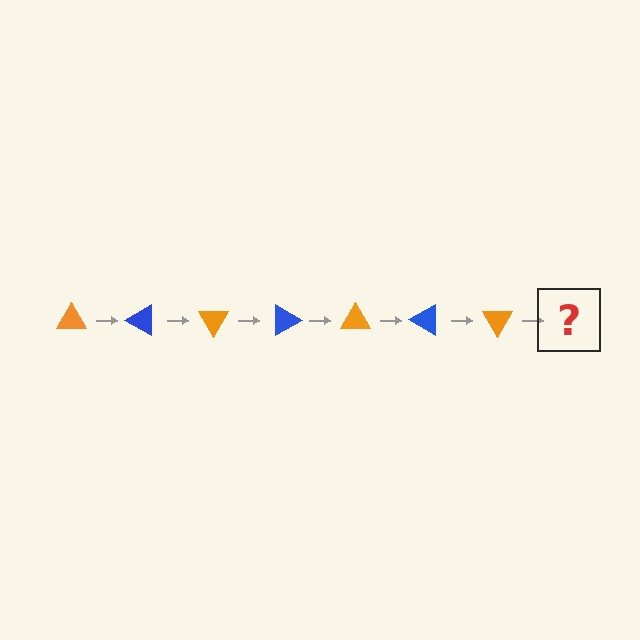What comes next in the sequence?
The next element should be a blue triangle, rotated 210 degrees from the start.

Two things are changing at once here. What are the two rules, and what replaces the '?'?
The two rules are that it rotates 30 degrees each step and the color cycles through orange and blue. The '?' should be a blue triangle, rotated 210 degrees from the start.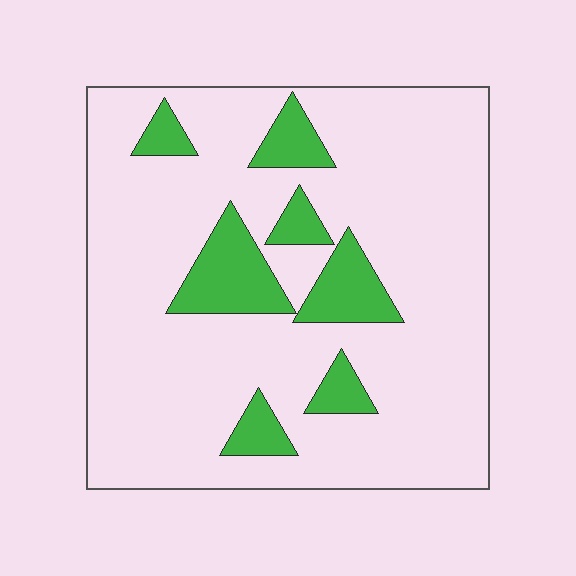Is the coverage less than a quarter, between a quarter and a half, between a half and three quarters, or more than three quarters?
Less than a quarter.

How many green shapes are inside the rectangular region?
7.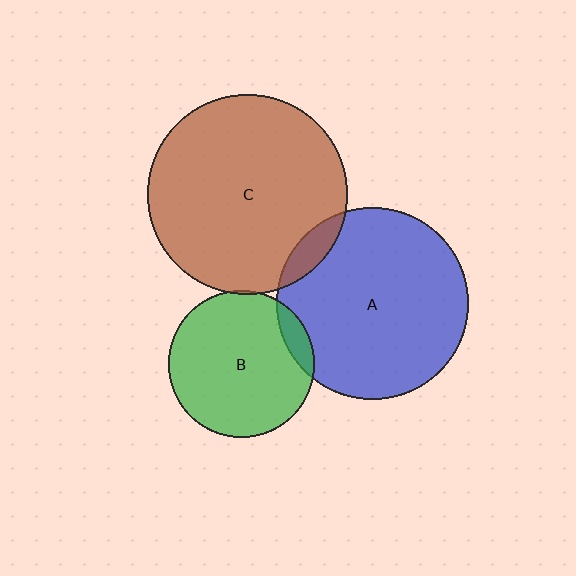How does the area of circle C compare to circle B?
Approximately 1.9 times.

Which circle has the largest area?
Circle C (brown).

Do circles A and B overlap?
Yes.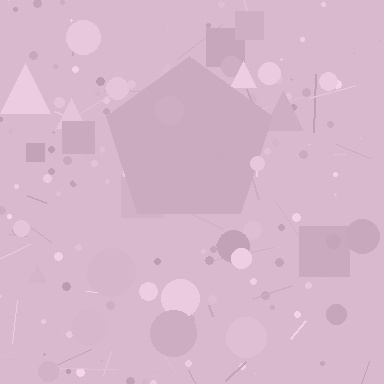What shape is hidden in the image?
A pentagon is hidden in the image.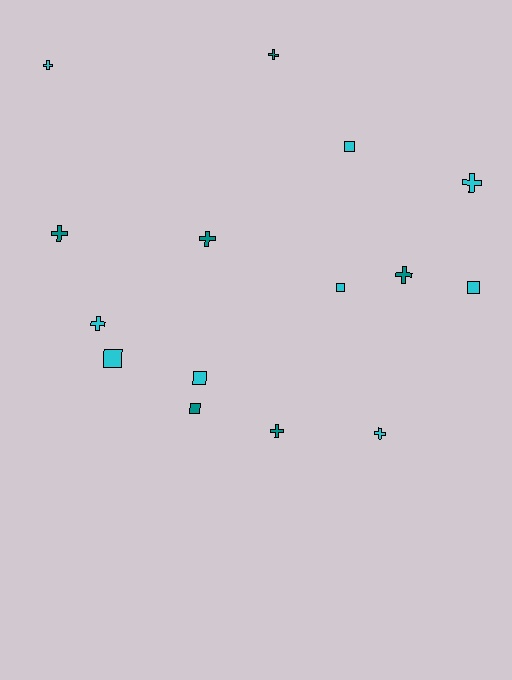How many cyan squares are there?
There are 5 cyan squares.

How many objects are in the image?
There are 15 objects.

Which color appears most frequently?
Cyan, with 9 objects.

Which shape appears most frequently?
Cross, with 9 objects.